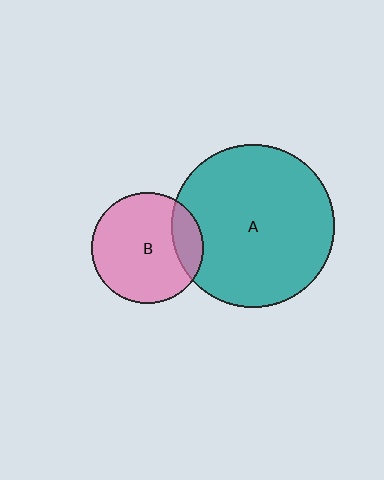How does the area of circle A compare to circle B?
Approximately 2.1 times.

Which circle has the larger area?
Circle A (teal).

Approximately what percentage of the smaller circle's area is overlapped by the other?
Approximately 15%.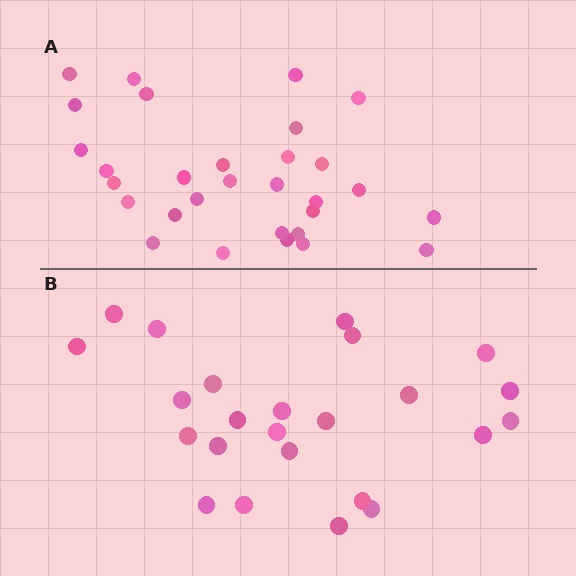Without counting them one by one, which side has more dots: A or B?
Region A (the top region) has more dots.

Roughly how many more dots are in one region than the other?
Region A has about 6 more dots than region B.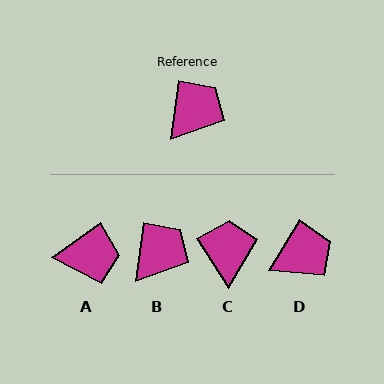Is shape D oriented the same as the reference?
No, it is off by about 24 degrees.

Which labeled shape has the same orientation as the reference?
B.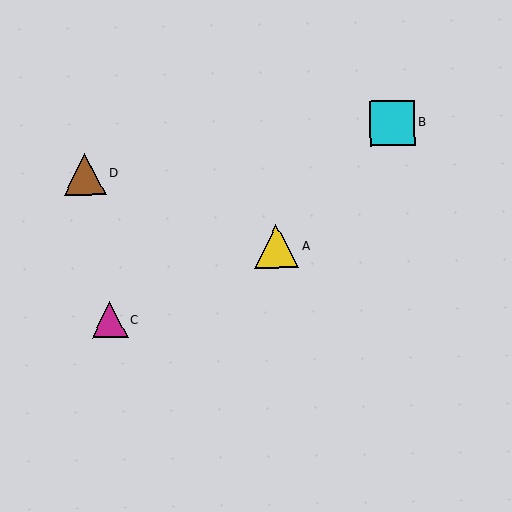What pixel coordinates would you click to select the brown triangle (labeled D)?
Click at (85, 174) to select the brown triangle D.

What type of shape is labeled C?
Shape C is a magenta triangle.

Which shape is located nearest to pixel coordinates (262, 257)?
The yellow triangle (labeled A) at (276, 246) is nearest to that location.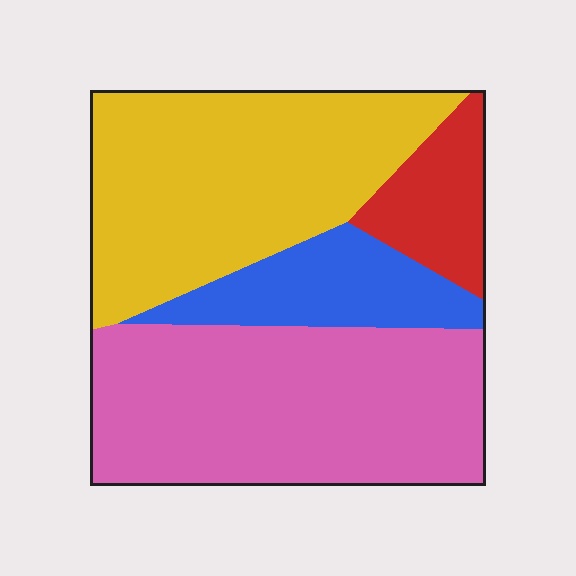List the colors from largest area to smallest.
From largest to smallest: pink, yellow, blue, red.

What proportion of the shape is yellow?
Yellow covers roughly 35% of the shape.